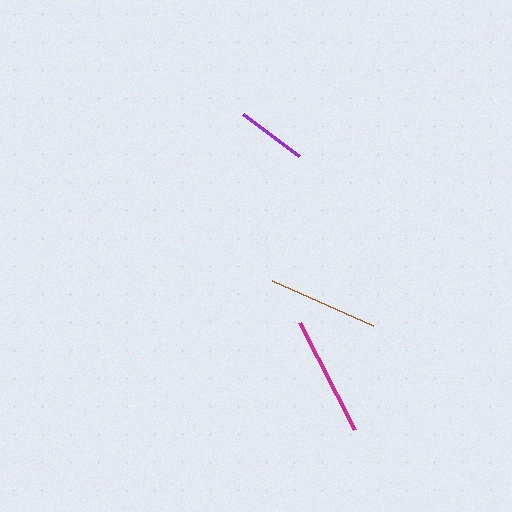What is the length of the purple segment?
The purple segment is approximately 70 pixels long.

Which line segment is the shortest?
The purple line is the shortest at approximately 70 pixels.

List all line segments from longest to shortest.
From longest to shortest: magenta, brown, purple.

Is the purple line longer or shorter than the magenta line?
The magenta line is longer than the purple line.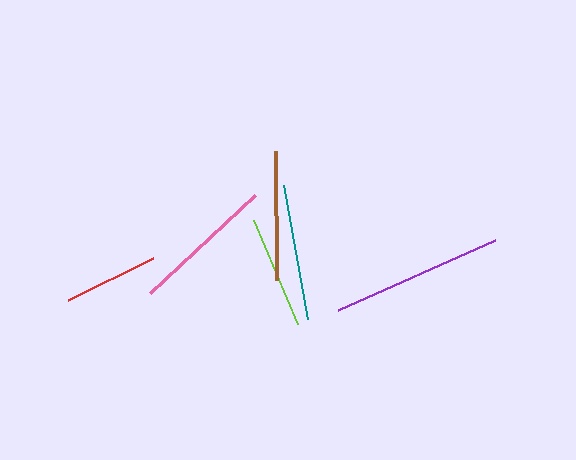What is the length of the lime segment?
The lime segment is approximately 113 pixels long.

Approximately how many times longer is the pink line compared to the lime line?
The pink line is approximately 1.3 times the length of the lime line.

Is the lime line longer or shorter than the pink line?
The pink line is longer than the lime line.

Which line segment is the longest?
The purple line is the longest at approximately 171 pixels.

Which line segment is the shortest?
The red line is the shortest at approximately 96 pixels.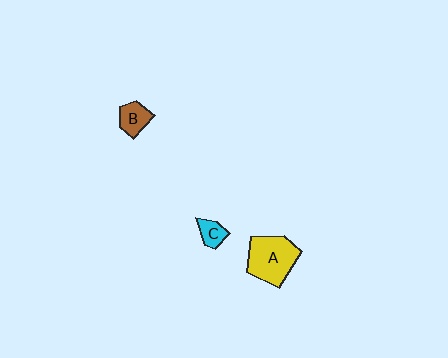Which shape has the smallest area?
Shape C (cyan).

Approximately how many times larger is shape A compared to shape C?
Approximately 3.2 times.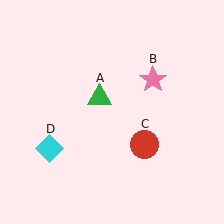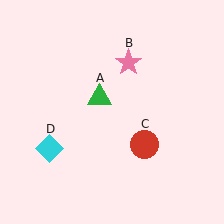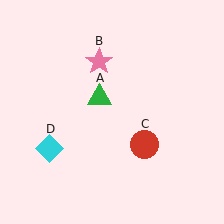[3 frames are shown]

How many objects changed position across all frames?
1 object changed position: pink star (object B).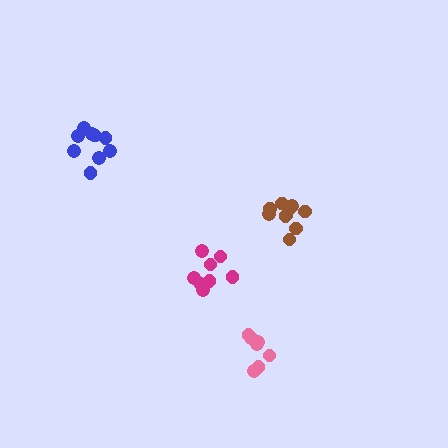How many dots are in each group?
Group 1: 7 dots, Group 2: 8 dots, Group 3: 9 dots, Group 4: 10 dots (34 total).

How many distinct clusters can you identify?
There are 4 distinct clusters.